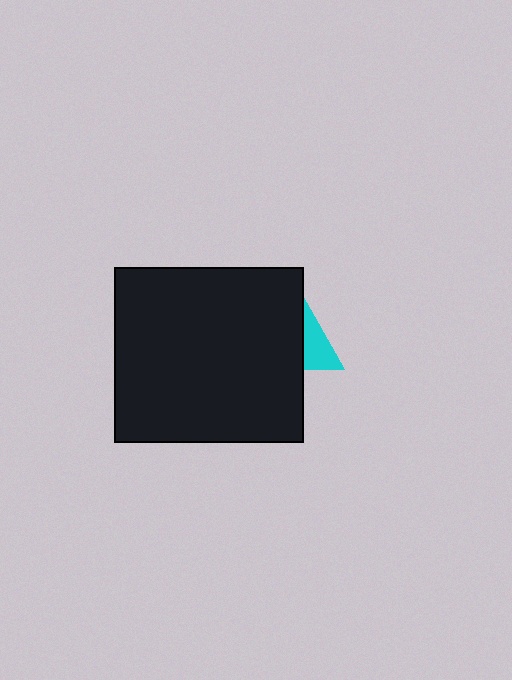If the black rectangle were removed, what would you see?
You would see the complete cyan triangle.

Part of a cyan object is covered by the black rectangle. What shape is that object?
It is a triangle.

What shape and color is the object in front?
The object in front is a black rectangle.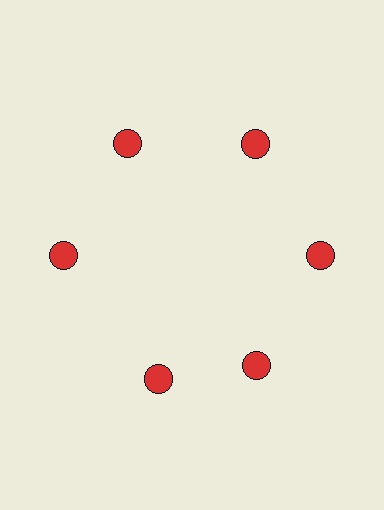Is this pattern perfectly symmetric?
No. The 6 red circles are arranged in a ring, but one element near the 7 o'clock position is rotated out of alignment along the ring, breaking the 6-fold rotational symmetry.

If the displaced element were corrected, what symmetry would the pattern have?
It would have 6-fold rotational symmetry — the pattern would map onto itself every 60 degrees.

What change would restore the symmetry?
The symmetry would be restored by rotating it back into even spacing with its neighbors so that all 6 circles sit at equal angles and equal distance from the center.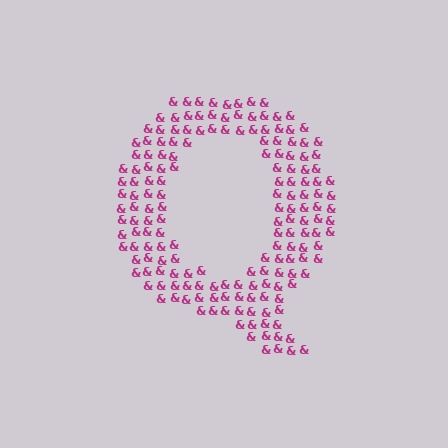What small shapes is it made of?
It is made of small ampersands.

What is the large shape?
The large shape is the letter Q.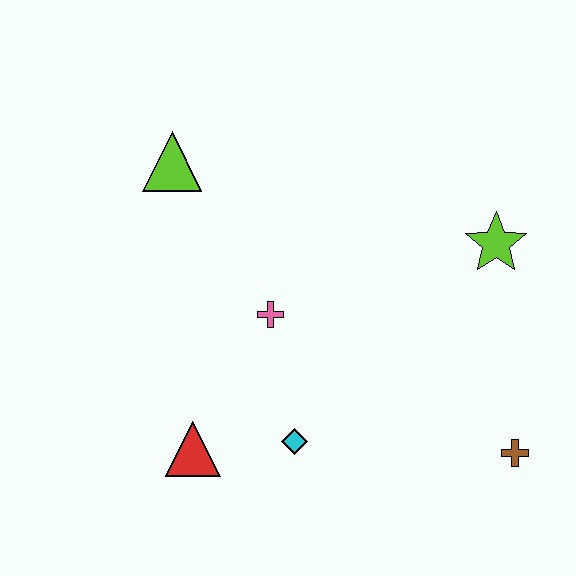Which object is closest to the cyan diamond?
The red triangle is closest to the cyan diamond.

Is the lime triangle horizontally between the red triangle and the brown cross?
No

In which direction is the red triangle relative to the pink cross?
The red triangle is below the pink cross.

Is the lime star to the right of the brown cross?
No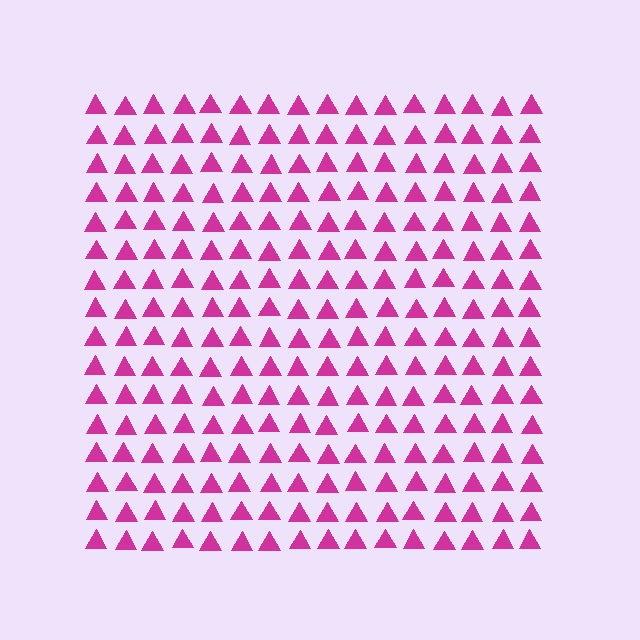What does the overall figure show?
The overall figure shows a square.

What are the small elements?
The small elements are triangles.